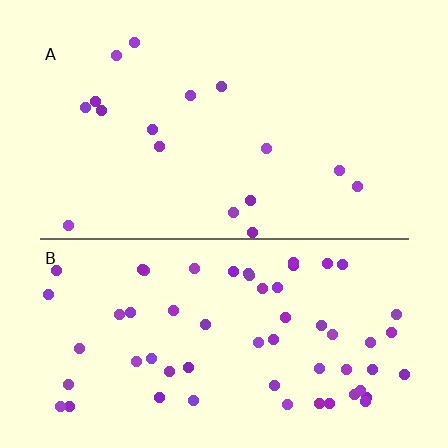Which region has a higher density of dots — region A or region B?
B (the bottom).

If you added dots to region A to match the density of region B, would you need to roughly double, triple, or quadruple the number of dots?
Approximately quadruple.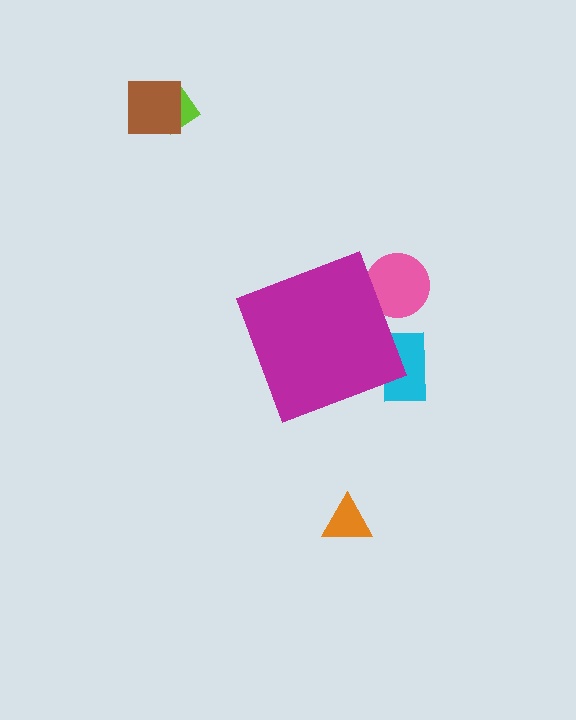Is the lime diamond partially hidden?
No, the lime diamond is fully visible.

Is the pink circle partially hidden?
Yes, the pink circle is partially hidden behind the magenta diamond.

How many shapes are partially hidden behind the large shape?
2 shapes are partially hidden.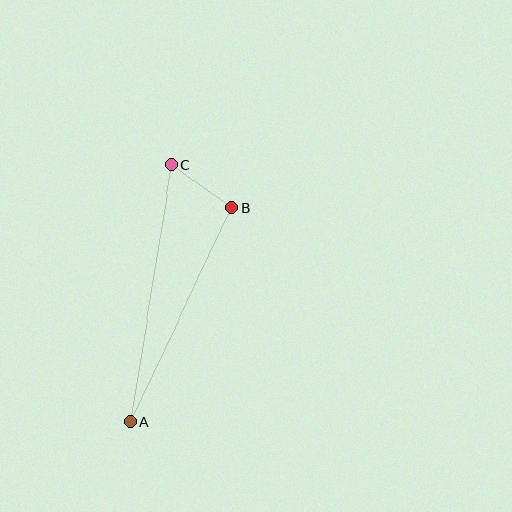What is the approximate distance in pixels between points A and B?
The distance between A and B is approximately 236 pixels.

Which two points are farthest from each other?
Points A and C are farthest from each other.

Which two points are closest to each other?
Points B and C are closest to each other.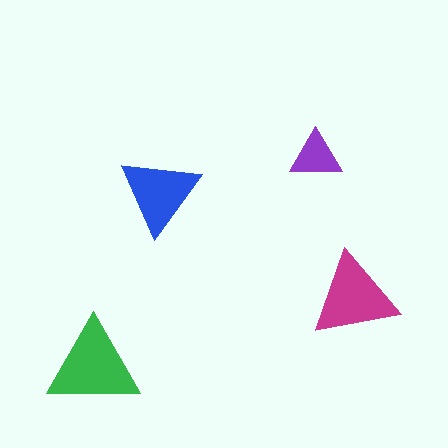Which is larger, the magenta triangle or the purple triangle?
The magenta one.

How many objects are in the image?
There are 4 objects in the image.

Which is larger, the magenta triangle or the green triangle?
The green one.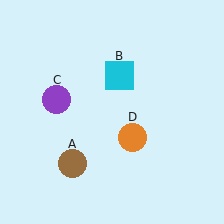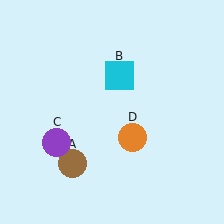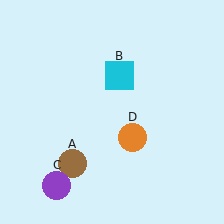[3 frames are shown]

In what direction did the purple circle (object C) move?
The purple circle (object C) moved down.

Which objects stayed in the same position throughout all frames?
Brown circle (object A) and cyan square (object B) and orange circle (object D) remained stationary.